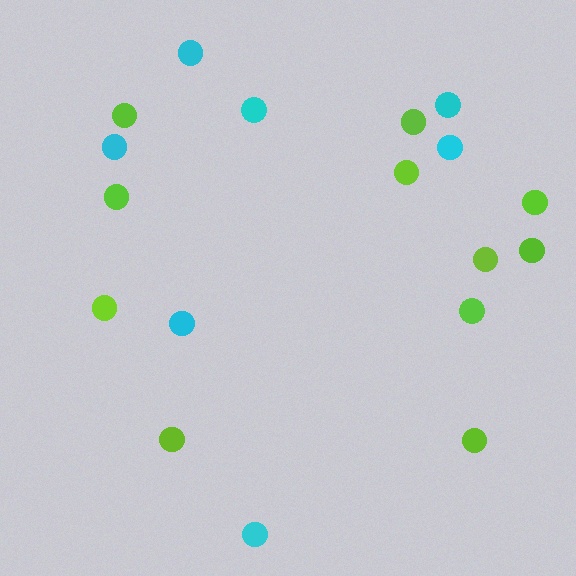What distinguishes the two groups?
There are 2 groups: one group of cyan circles (7) and one group of lime circles (11).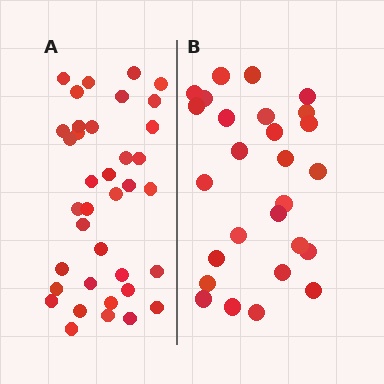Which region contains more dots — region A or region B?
Region A (the left region) has more dots.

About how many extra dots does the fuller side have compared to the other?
Region A has roughly 10 or so more dots than region B.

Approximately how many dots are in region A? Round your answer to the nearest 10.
About 40 dots. (The exact count is 37, which rounds to 40.)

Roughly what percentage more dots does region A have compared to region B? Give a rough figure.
About 35% more.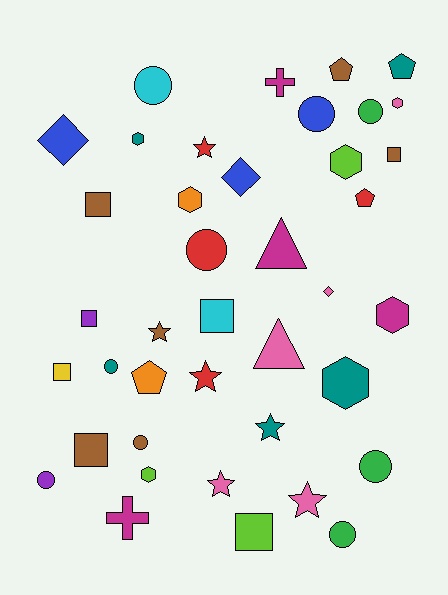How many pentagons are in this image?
There are 4 pentagons.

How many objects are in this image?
There are 40 objects.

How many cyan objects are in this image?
There are 2 cyan objects.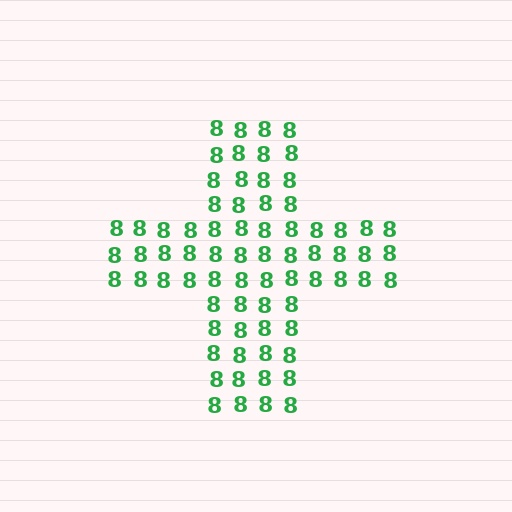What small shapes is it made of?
It is made of small digit 8's.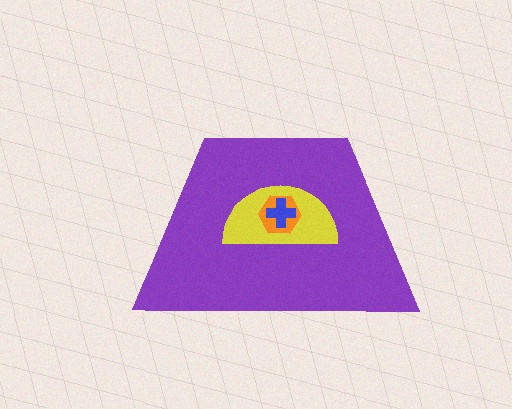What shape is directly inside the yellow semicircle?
The orange hexagon.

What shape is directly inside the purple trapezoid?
The yellow semicircle.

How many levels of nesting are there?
4.